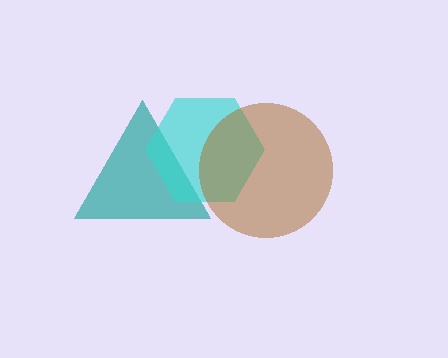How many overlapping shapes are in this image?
There are 3 overlapping shapes in the image.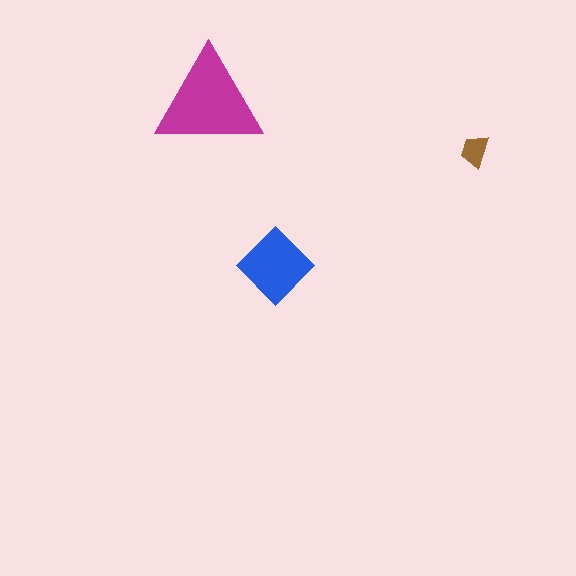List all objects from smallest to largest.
The brown trapezoid, the blue diamond, the magenta triangle.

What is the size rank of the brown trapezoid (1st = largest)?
3rd.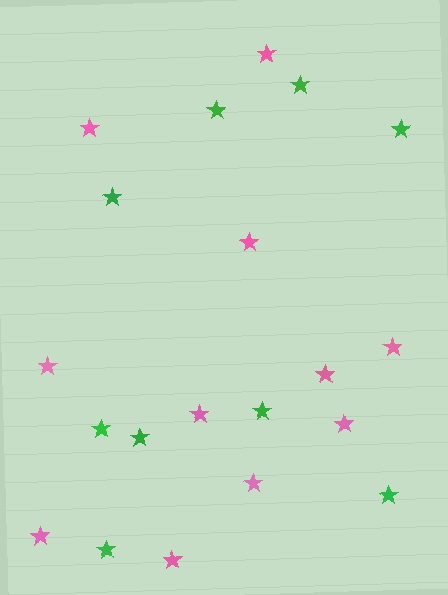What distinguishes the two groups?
There are 2 groups: one group of pink stars (11) and one group of green stars (9).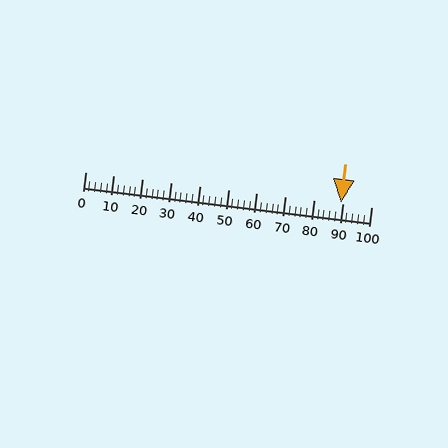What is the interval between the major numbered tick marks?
The major tick marks are spaced 10 units apart.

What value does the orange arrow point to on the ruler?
The orange arrow points to approximately 90.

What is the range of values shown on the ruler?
The ruler shows values from 0 to 100.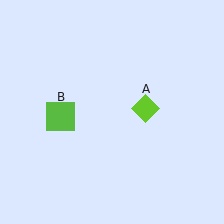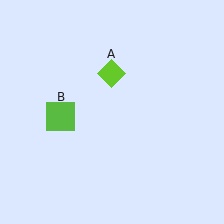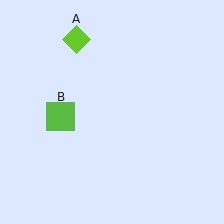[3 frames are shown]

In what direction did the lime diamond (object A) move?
The lime diamond (object A) moved up and to the left.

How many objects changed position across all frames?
1 object changed position: lime diamond (object A).